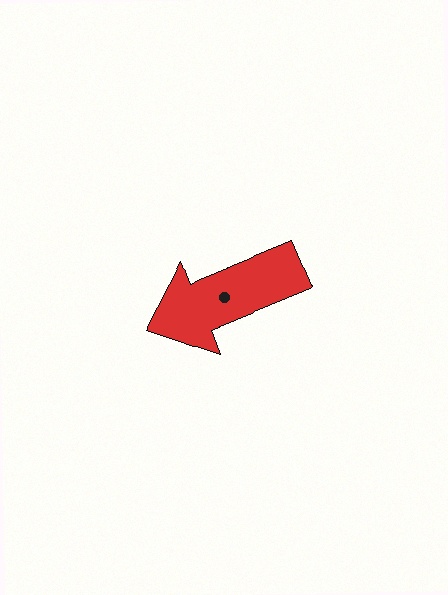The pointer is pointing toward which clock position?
Roughly 8 o'clock.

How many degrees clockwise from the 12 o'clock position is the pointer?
Approximately 247 degrees.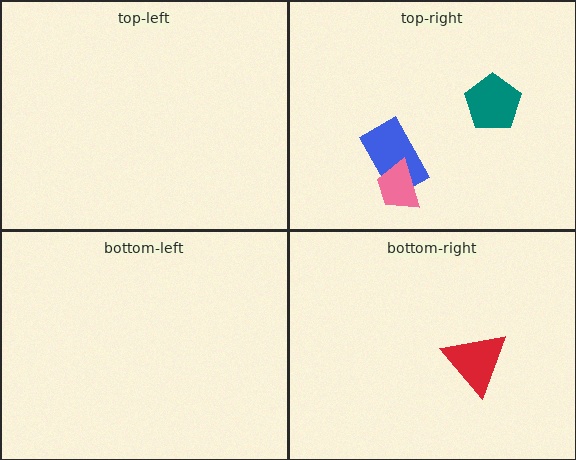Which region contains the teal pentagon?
The top-right region.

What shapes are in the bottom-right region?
The red triangle.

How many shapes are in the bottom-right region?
1.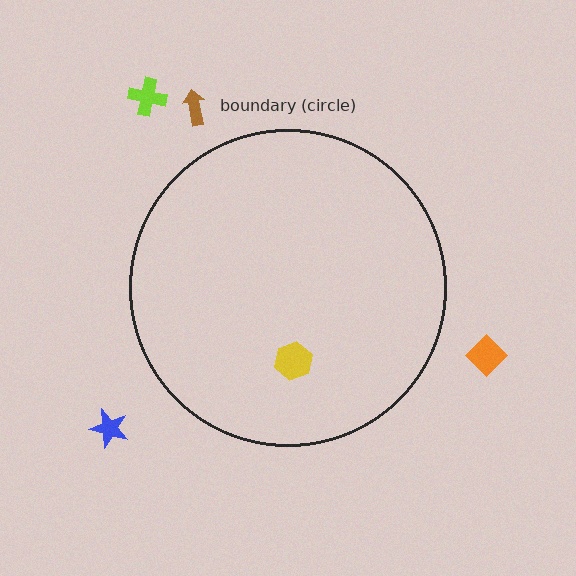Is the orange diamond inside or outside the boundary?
Outside.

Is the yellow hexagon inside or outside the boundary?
Inside.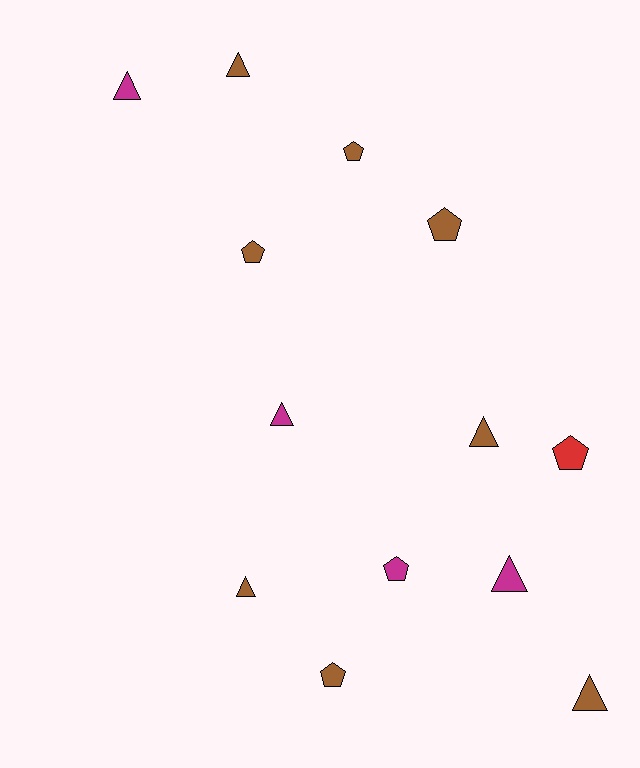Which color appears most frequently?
Brown, with 8 objects.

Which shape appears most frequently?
Triangle, with 7 objects.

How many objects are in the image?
There are 13 objects.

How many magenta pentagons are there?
There is 1 magenta pentagon.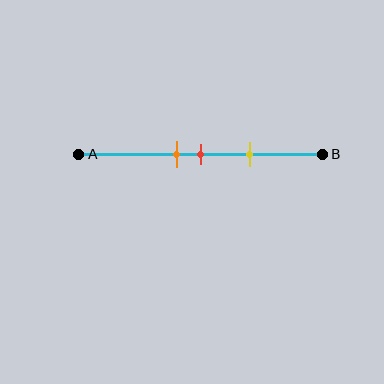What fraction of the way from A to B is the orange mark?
The orange mark is approximately 40% (0.4) of the way from A to B.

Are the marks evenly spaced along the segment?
Yes, the marks are approximately evenly spaced.